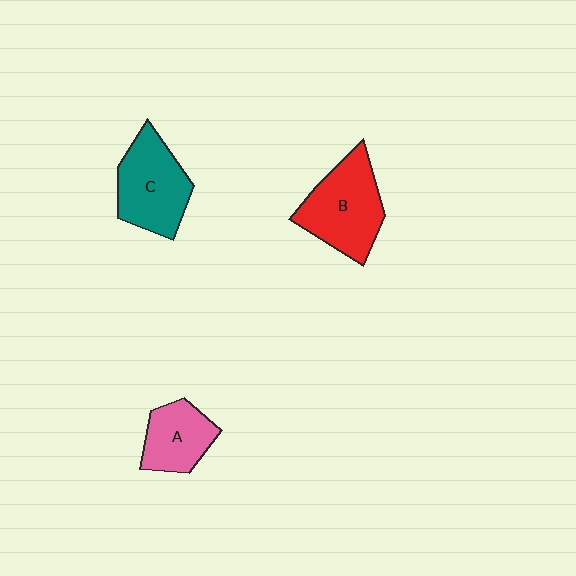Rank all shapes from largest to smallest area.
From largest to smallest: B (red), C (teal), A (pink).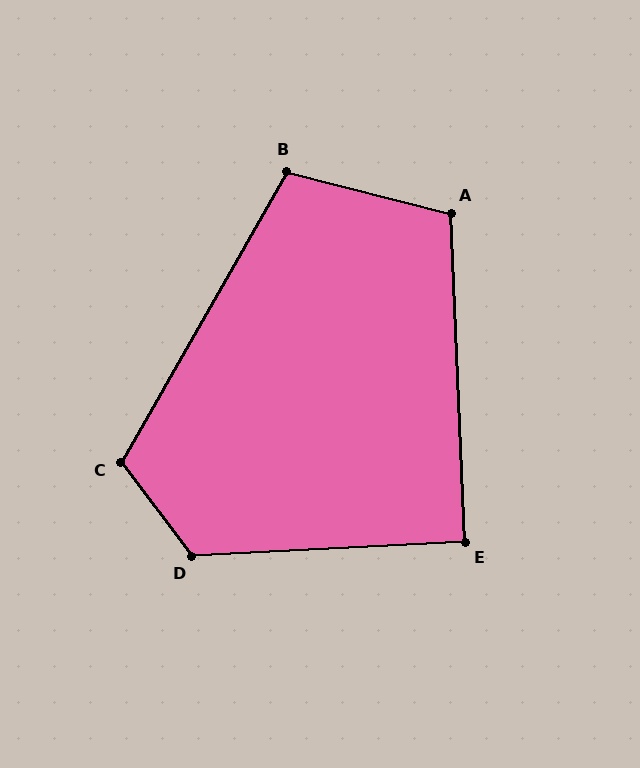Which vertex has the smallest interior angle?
E, at approximately 91 degrees.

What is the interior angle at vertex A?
Approximately 107 degrees (obtuse).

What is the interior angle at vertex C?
Approximately 113 degrees (obtuse).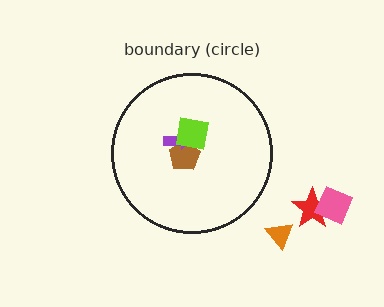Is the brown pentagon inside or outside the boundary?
Inside.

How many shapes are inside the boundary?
3 inside, 3 outside.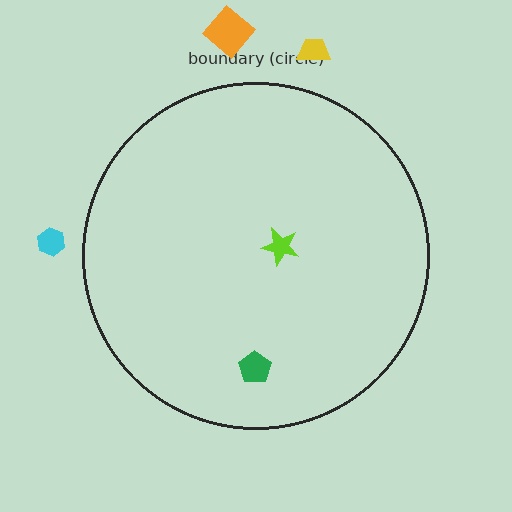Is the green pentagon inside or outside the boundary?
Inside.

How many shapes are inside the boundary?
2 inside, 3 outside.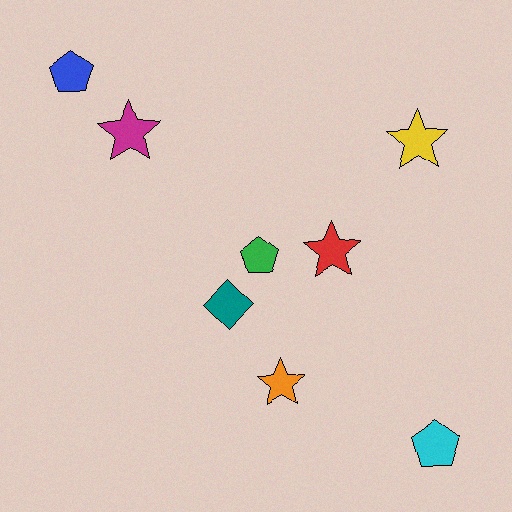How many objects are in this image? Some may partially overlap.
There are 8 objects.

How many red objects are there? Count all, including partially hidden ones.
There is 1 red object.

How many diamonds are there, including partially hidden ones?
There is 1 diamond.